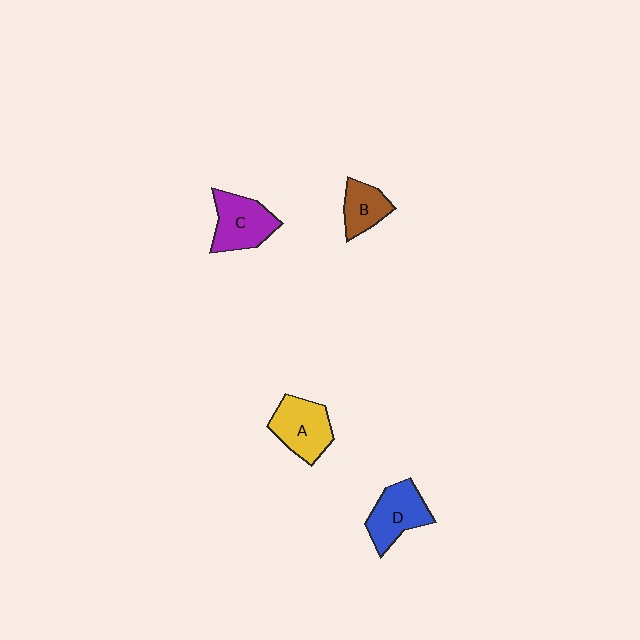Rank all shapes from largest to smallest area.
From largest to smallest: C (purple), A (yellow), D (blue), B (brown).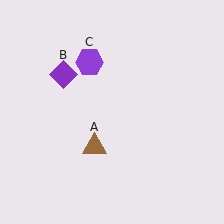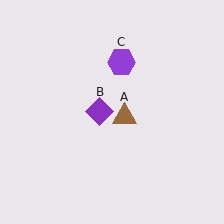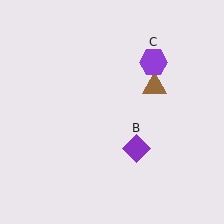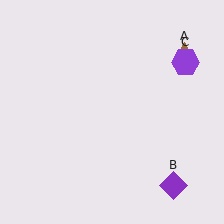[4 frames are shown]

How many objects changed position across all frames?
3 objects changed position: brown triangle (object A), purple diamond (object B), purple hexagon (object C).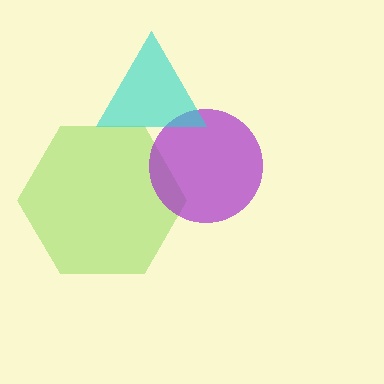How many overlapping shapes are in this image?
There are 3 overlapping shapes in the image.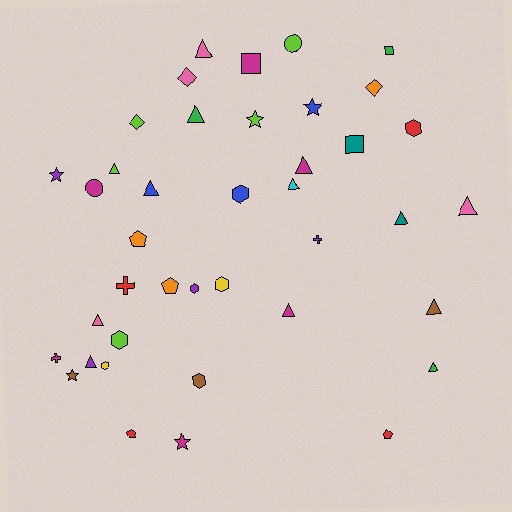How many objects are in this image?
There are 40 objects.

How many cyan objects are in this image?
There is 1 cyan object.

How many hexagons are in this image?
There are 7 hexagons.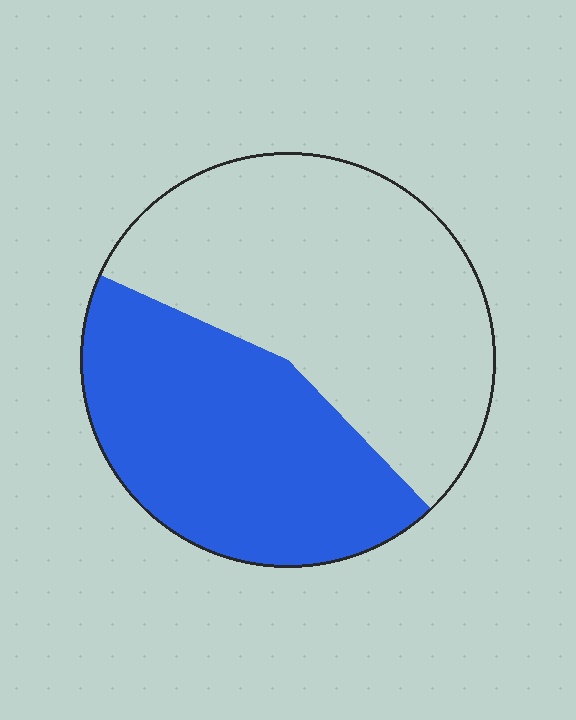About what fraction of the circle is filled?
About two fifths (2/5).